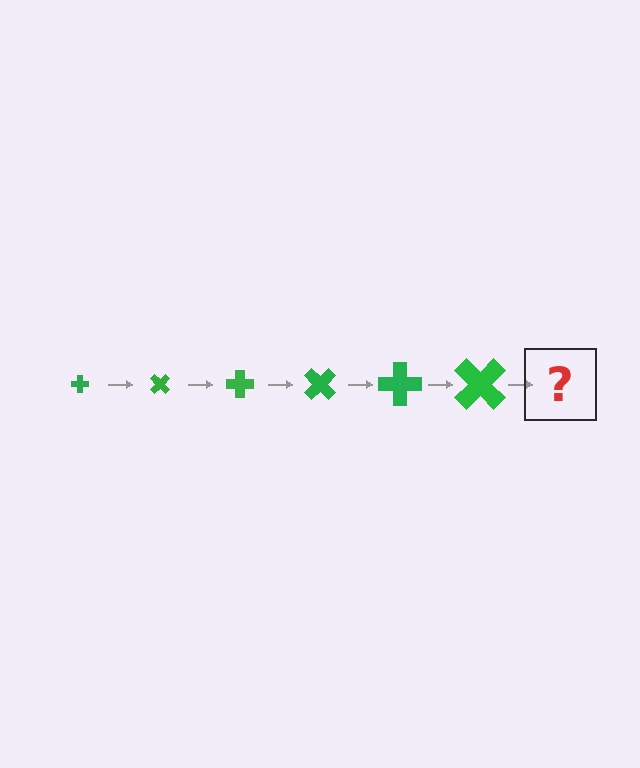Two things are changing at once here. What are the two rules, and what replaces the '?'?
The two rules are that the cross grows larger each step and it rotates 45 degrees each step. The '?' should be a cross, larger than the previous one and rotated 270 degrees from the start.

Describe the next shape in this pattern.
It should be a cross, larger than the previous one and rotated 270 degrees from the start.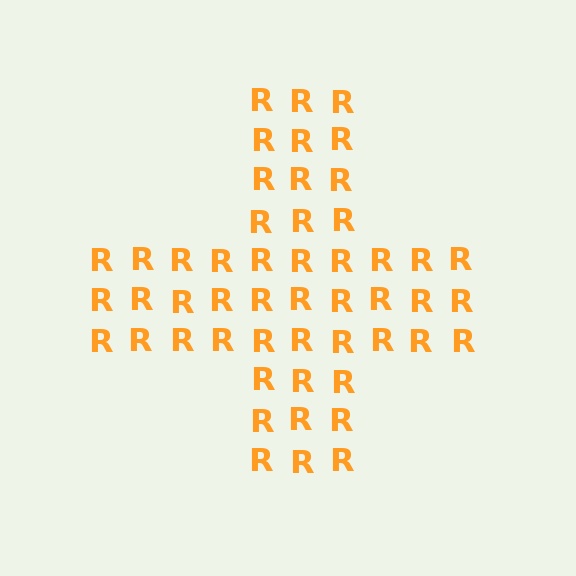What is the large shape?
The large shape is a cross.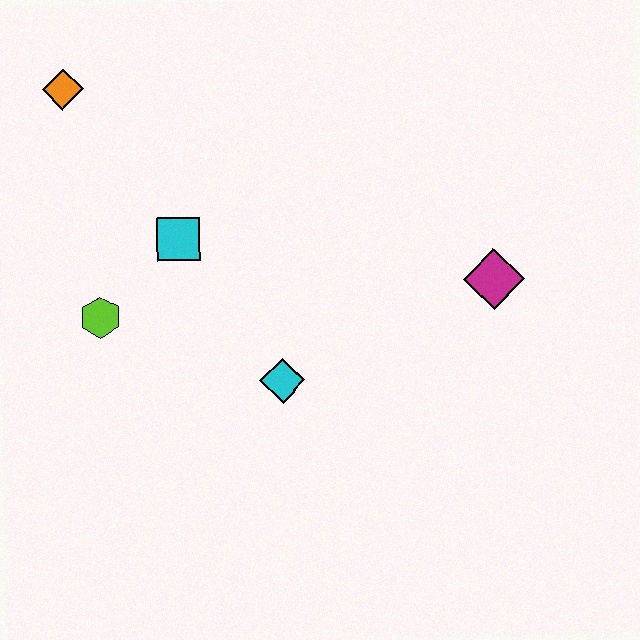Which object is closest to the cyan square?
The lime hexagon is closest to the cyan square.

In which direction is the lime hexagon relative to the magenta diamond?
The lime hexagon is to the left of the magenta diamond.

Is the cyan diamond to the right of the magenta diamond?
No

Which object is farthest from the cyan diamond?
The orange diamond is farthest from the cyan diamond.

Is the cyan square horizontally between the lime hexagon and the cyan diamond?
Yes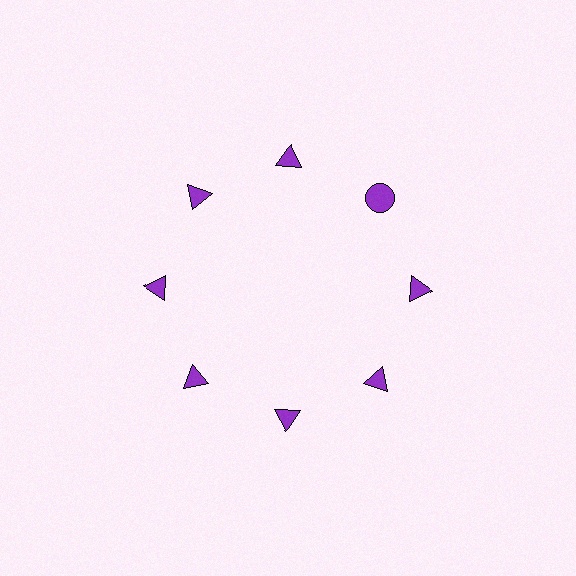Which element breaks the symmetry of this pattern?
The purple circle at roughly the 2 o'clock position breaks the symmetry. All other shapes are purple triangles.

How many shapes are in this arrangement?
There are 8 shapes arranged in a ring pattern.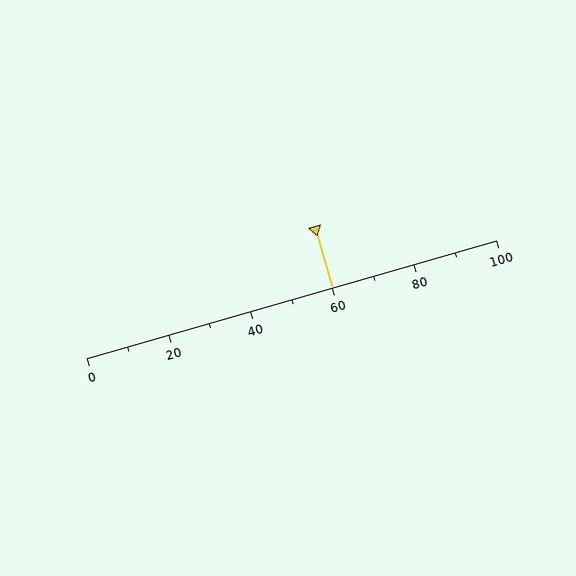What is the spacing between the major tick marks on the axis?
The major ticks are spaced 20 apart.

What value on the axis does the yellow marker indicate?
The marker indicates approximately 60.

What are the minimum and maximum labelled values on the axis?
The axis runs from 0 to 100.